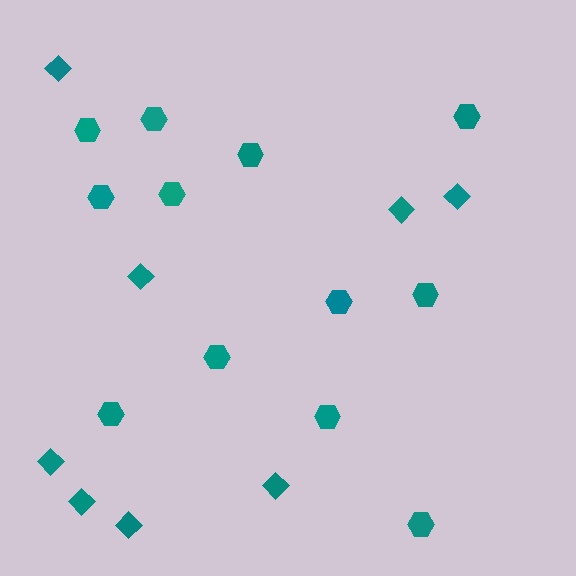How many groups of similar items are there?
There are 2 groups: one group of hexagons (12) and one group of diamonds (8).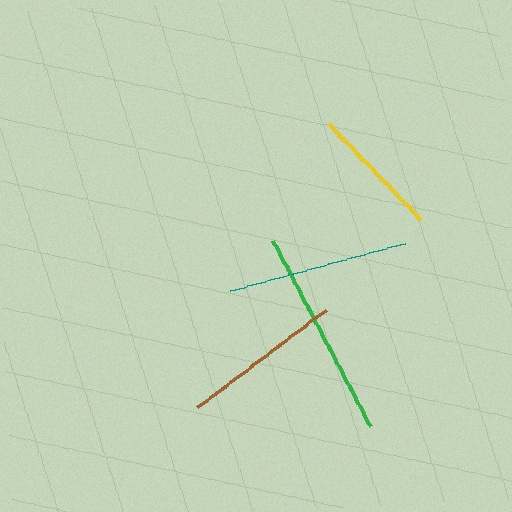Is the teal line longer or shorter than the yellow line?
The teal line is longer than the yellow line.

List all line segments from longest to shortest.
From longest to shortest: green, teal, brown, yellow.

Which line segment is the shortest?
The yellow line is the shortest at approximately 134 pixels.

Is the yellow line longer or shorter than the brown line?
The brown line is longer than the yellow line.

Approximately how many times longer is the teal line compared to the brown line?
The teal line is approximately 1.1 times the length of the brown line.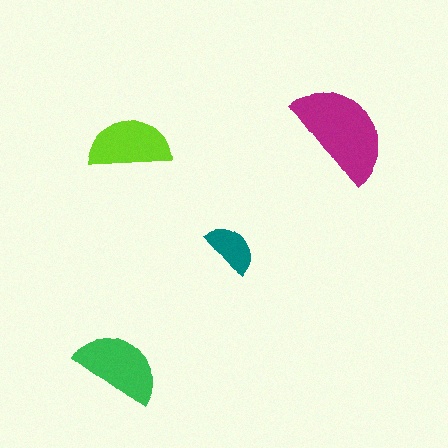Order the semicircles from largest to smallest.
the magenta one, the green one, the lime one, the teal one.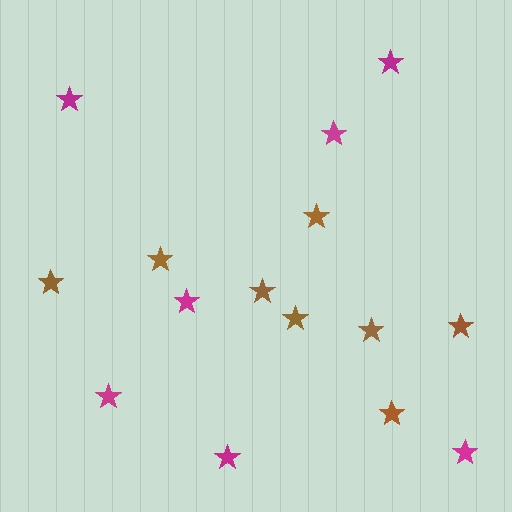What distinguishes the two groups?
There are 2 groups: one group of magenta stars (7) and one group of brown stars (8).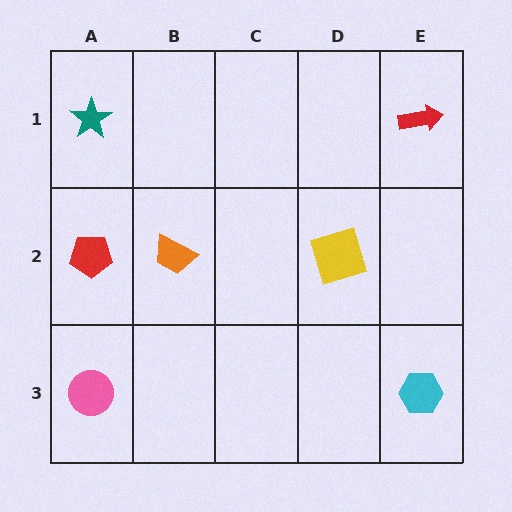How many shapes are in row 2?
3 shapes.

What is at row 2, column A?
A red pentagon.